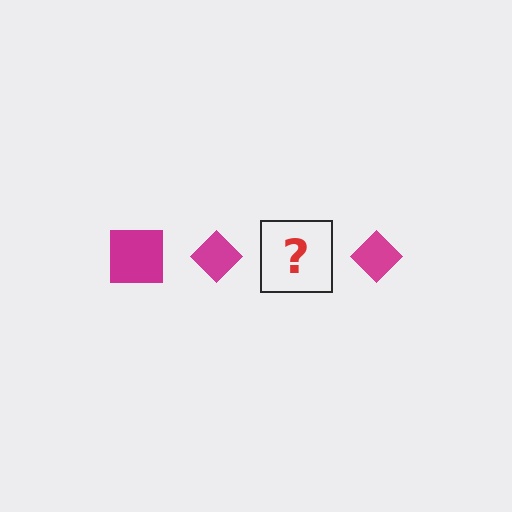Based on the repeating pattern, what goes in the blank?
The blank should be a magenta square.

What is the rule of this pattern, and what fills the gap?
The rule is that the pattern cycles through square, diamond shapes in magenta. The gap should be filled with a magenta square.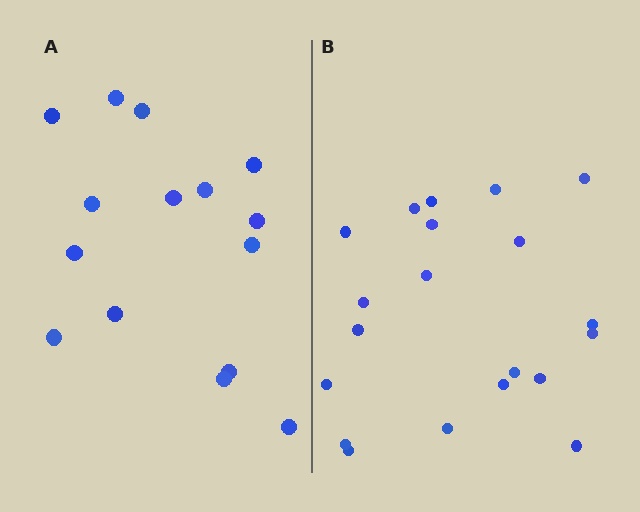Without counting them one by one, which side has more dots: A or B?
Region B (the right region) has more dots.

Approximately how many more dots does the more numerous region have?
Region B has about 5 more dots than region A.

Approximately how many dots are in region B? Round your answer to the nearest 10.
About 20 dots.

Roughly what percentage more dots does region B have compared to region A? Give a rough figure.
About 35% more.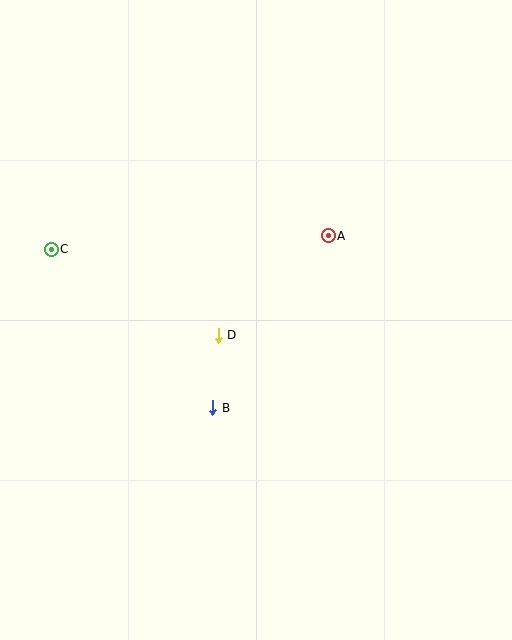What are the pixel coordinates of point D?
Point D is at (218, 335).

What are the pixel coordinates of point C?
Point C is at (51, 249).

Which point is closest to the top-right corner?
Point A is closest to the top-right corner.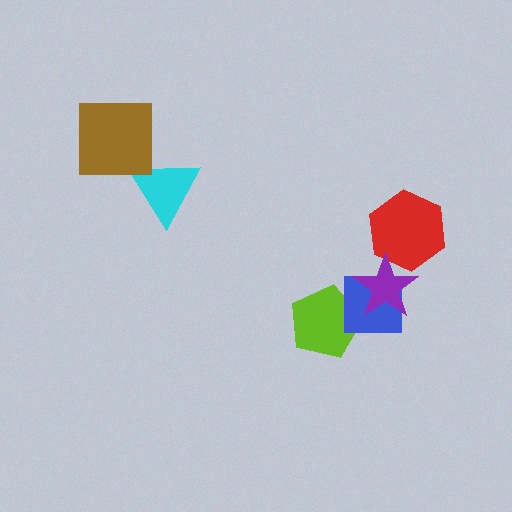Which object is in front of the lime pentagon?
The blue square is in front of the lime pentagon.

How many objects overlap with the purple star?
2 objects overlap with the purple star.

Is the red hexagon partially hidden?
Yes, it is partially covered by another shape.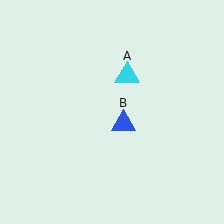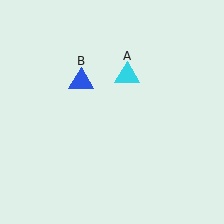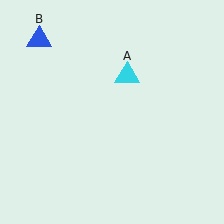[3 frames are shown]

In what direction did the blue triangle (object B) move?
The blue triangle (object B) moved up and to the left.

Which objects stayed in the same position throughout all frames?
Cyan triangle (object A) remained stationary.